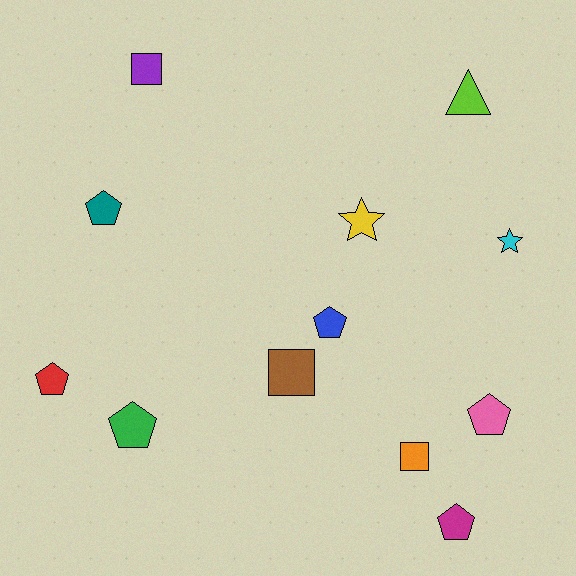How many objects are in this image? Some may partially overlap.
There are 12 objects.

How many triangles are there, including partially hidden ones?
There is 1 triangle.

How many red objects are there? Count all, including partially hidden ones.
There is 1 red object.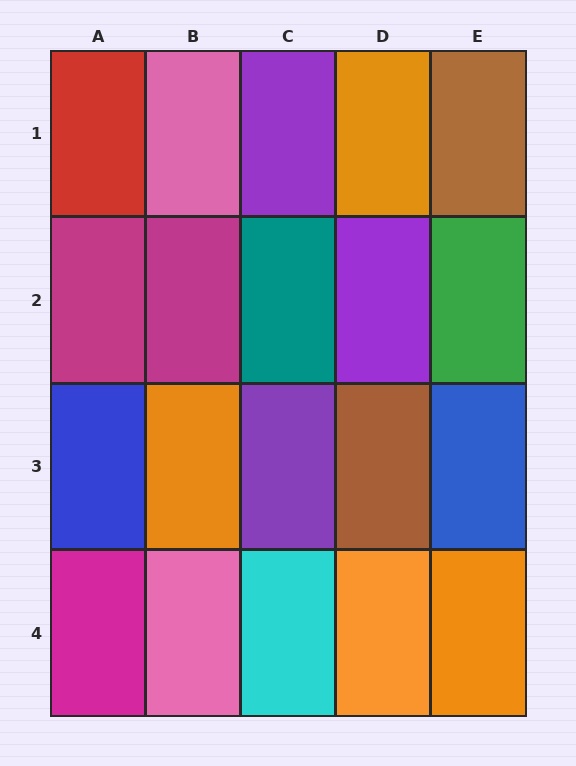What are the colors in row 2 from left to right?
Magenta, magenta, teal, purple, green.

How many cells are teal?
1 cell is teal.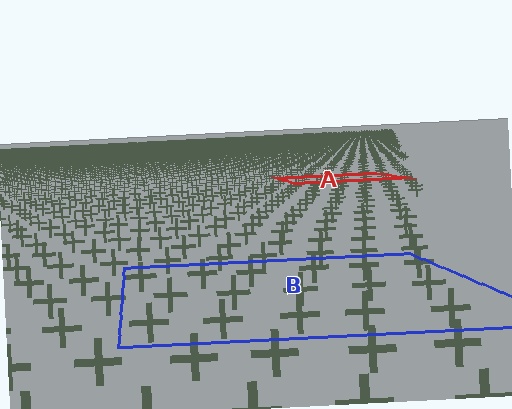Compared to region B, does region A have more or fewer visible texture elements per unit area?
Region A has more texture elements per unit area — they are packed more densely because it is farther away.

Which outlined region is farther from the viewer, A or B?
Region A is farther from the viewer — the texture elements inside it appear smaller and more densely packed.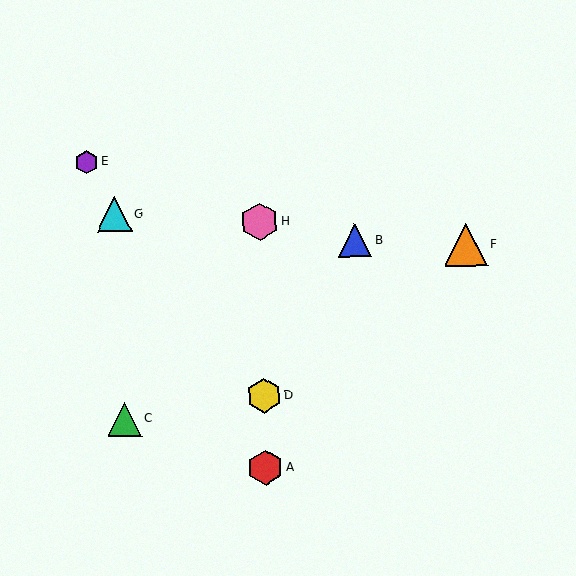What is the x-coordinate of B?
Object B is at x≈355.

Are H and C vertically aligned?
No, H is at x≈260 and C is at x≈125.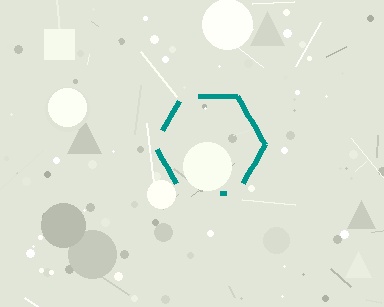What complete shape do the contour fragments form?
The contour fragments form a hexagon.